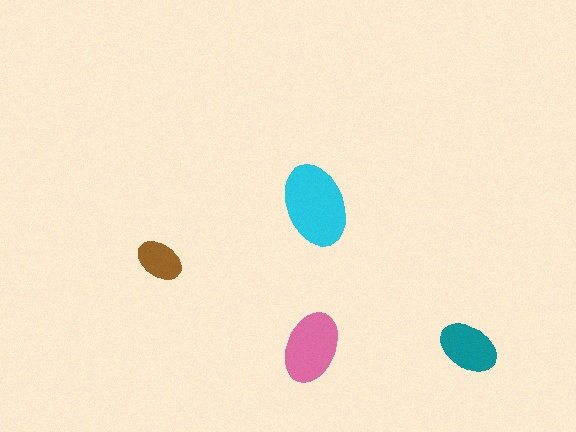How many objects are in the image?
There are 4 objects in the image.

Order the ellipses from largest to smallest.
the cyan one, the pink one, the teal one, the brown one.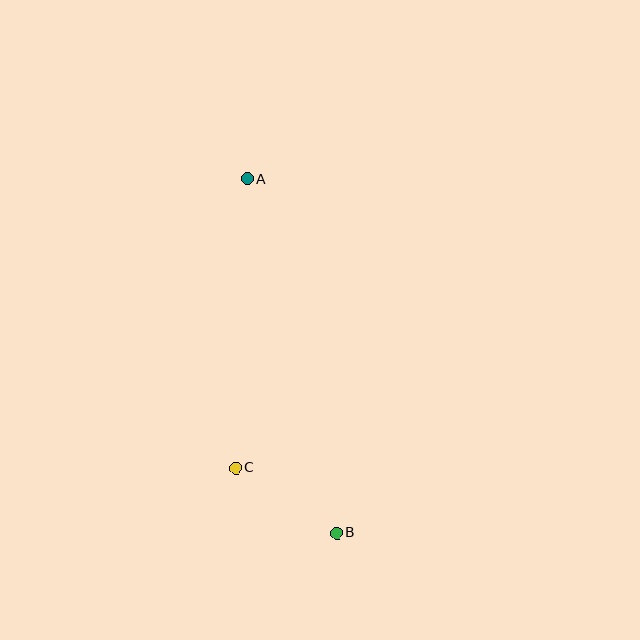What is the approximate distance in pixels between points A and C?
The distance between A and C is approximately 289 pixels.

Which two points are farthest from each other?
Points A and B are farthest from each other.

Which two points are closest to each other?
Points B and C are closest to each other.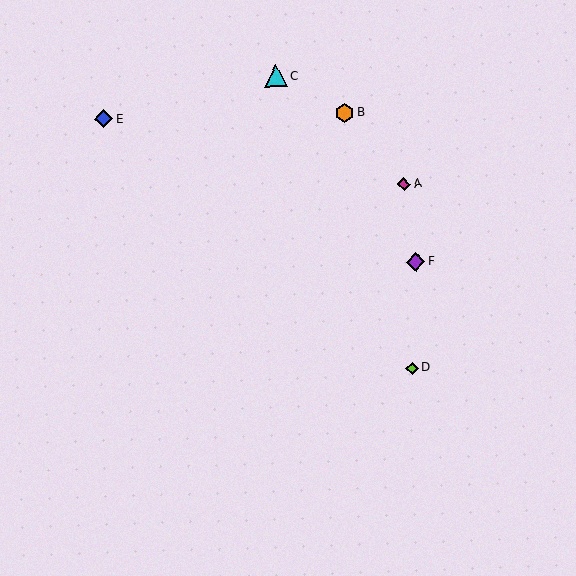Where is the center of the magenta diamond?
The center of the magenta diamond is at (404, 184).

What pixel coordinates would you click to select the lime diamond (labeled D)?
Click at (412, 368) to select the lime diamond D.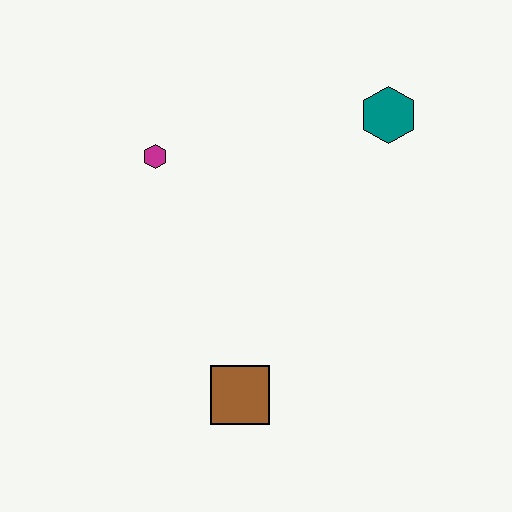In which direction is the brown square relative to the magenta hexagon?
The brown square is below the magenta hexagon.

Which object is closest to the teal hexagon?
The magenta hexagon is closest to the teal hexagon.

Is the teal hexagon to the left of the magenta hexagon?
No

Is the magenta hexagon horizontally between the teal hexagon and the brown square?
No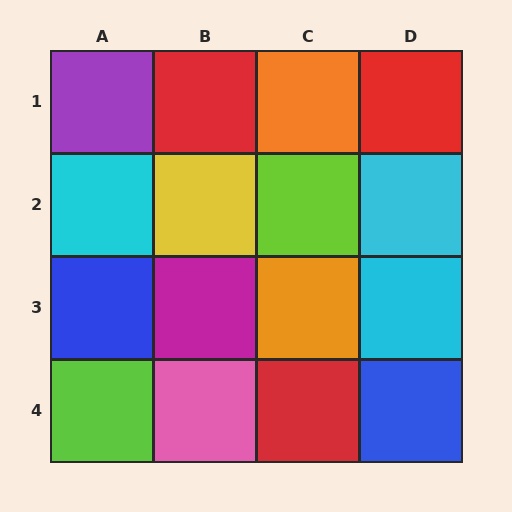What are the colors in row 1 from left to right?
Purple, red, orange, red.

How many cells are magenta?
1 cell is magenta.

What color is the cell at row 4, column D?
Blue.